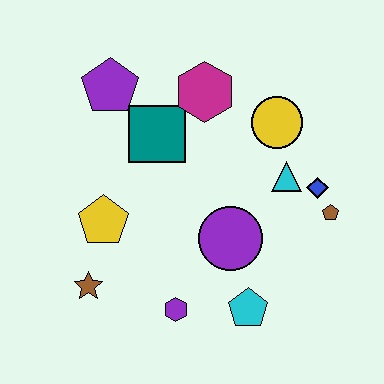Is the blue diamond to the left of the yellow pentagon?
No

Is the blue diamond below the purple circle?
No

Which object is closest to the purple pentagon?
The teal square is closest to the purple pentagon.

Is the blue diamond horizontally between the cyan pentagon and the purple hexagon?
No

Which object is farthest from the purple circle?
The purple pentagon is farthest from the purple circle.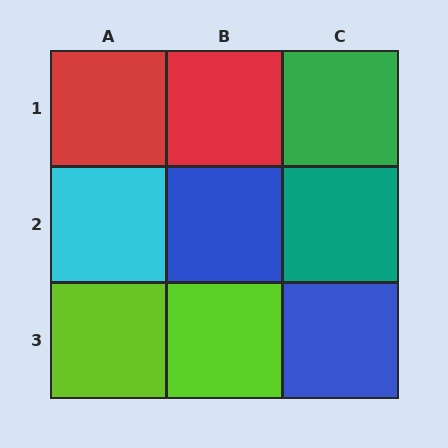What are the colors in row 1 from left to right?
Red, red, green.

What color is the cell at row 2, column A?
Cyan.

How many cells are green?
1 cell is green.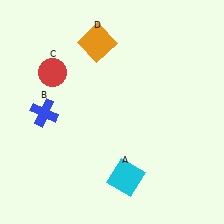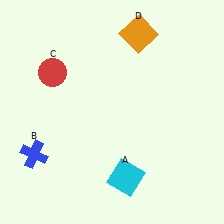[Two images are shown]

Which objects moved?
The objects that moved are: the blue cross (B), the orange square (D).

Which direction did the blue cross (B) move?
The blue cross (B) moved down.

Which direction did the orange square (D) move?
The orange square (D) moved right.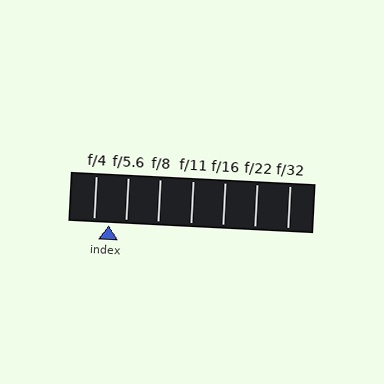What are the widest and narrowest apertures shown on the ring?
The widest aperture shown is f/4 and the narrowest is f/32.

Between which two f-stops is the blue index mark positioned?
The index mark is between f/4 and f/5.6.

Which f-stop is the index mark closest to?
The index mark is closest to f/4.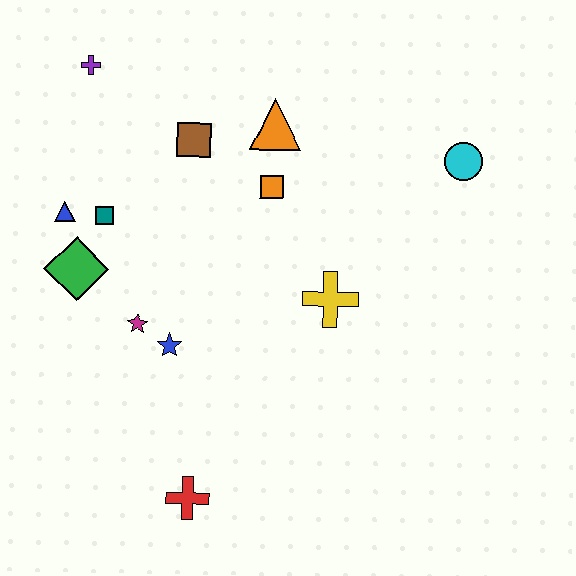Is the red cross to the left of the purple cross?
No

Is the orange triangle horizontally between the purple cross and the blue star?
No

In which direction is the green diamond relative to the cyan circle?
The green diamond is to the left of the cyan circle.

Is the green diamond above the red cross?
Yes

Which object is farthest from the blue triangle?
The cyan circle is farthest from the blue triangle.